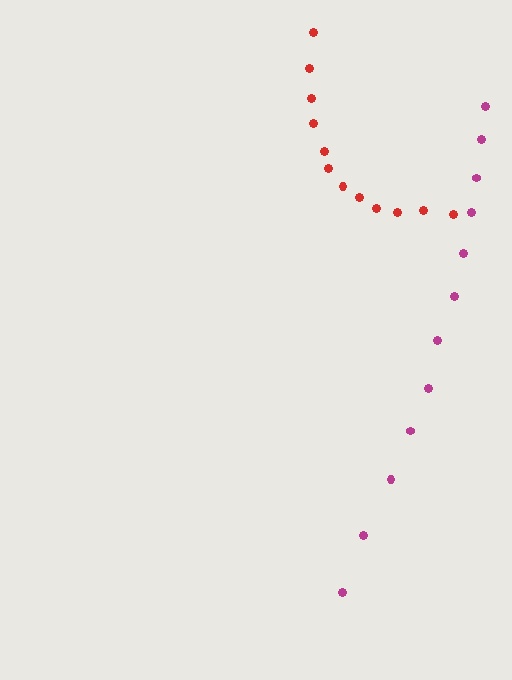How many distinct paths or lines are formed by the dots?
There are 2 distinct paths.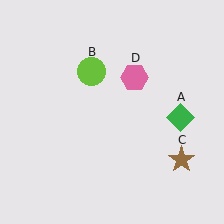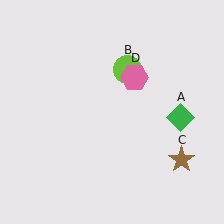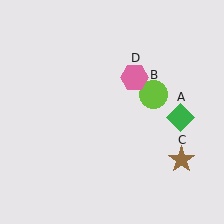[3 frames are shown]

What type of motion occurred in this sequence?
The lime circle (object B) rotated clockwise around the center of the scene.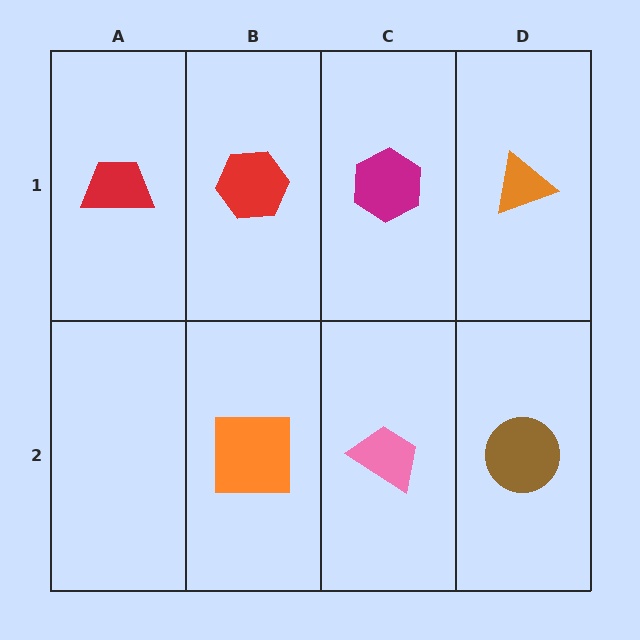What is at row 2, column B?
An orange square.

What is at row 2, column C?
A pink trapezoid.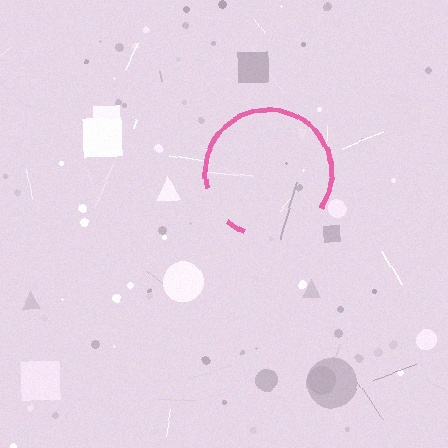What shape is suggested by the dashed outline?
The dashed outline suggests a circle.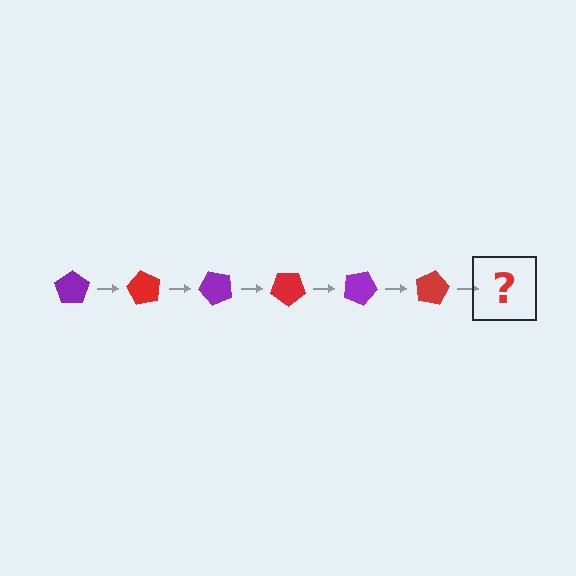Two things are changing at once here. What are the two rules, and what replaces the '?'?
The two rules are that it rotates 60 degrees each step and the color cycles through purple and red. The '?' should be a purple pentagon, rotated 360 degrees from the start.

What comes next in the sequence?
The next element should be a purple pentagon, rotated 360 degrees from the start.